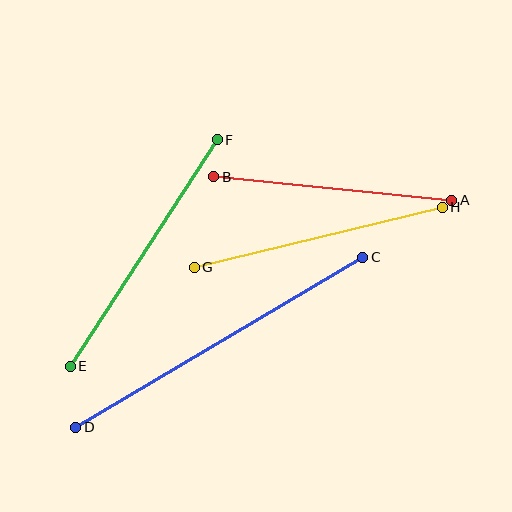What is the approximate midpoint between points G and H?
The midpoint is at approximately (318, 237) pixels.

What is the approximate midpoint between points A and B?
The midpoint is at approximately (333, 188) pixels.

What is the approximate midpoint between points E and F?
The midpoint is at approximately (144, 253) pixels.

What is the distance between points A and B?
The distance is approximately 239 pixels.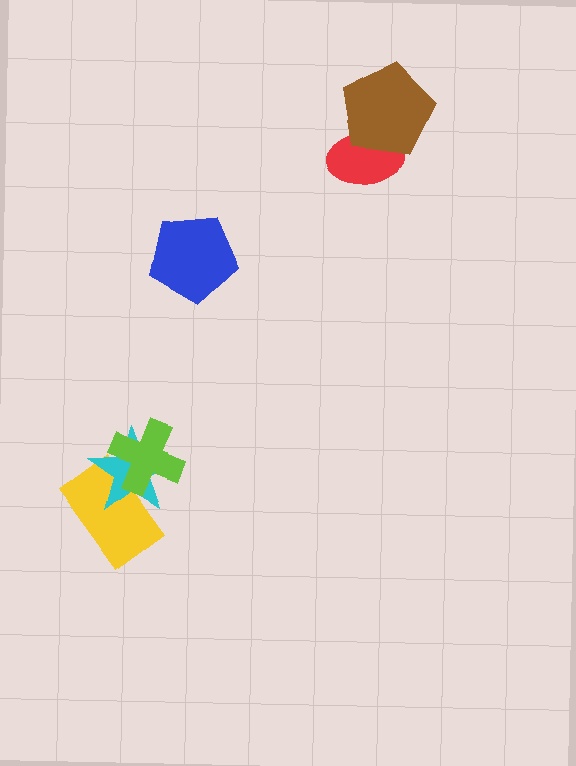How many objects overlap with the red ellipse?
1 object overlaps with the red ellipse.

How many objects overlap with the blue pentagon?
0 objects overlap with the blue pentagon.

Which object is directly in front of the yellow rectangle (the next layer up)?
The cyan star is directly in front of the yellow rectangle.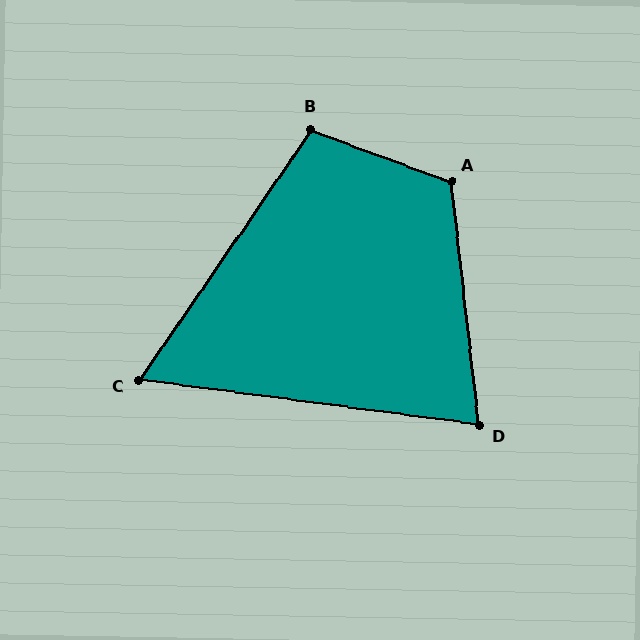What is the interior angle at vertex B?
Approximately 104 degrees (obtuse).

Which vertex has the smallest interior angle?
C, at approximately 63 degrees.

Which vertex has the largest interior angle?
A, at approximately 117 degrees.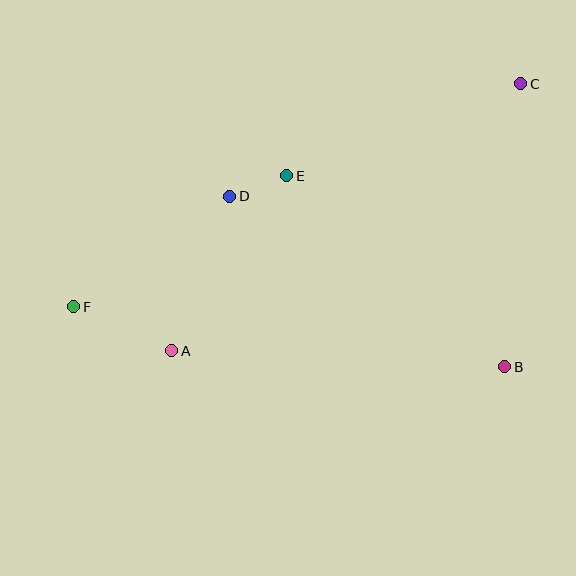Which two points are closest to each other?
Points D and E are closest to each other.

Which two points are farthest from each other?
Points C and F are farthest from each other.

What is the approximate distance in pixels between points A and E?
The distance between A and E is approximately 210 pixels.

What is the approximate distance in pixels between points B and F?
The distance between B and F is approximately 435 pixels.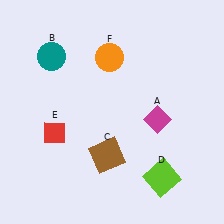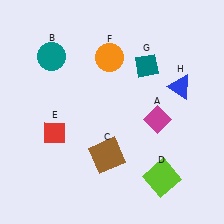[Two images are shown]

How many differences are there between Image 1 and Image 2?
There are 2 differences between the two images.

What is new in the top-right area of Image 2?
A blue triangle (H) was added in the top-right area of Image 2.